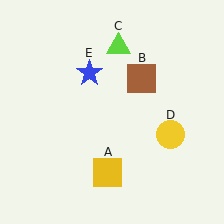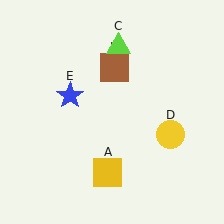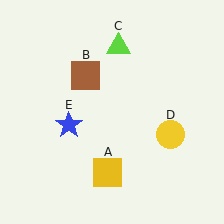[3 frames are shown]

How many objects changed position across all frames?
2 objects changed position: brown square (object B), blue star (object E).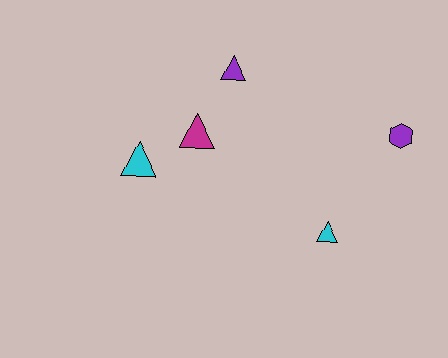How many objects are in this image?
There are 5 objects.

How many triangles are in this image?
There are 4 triangles.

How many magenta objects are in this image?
There is 1 magenta object.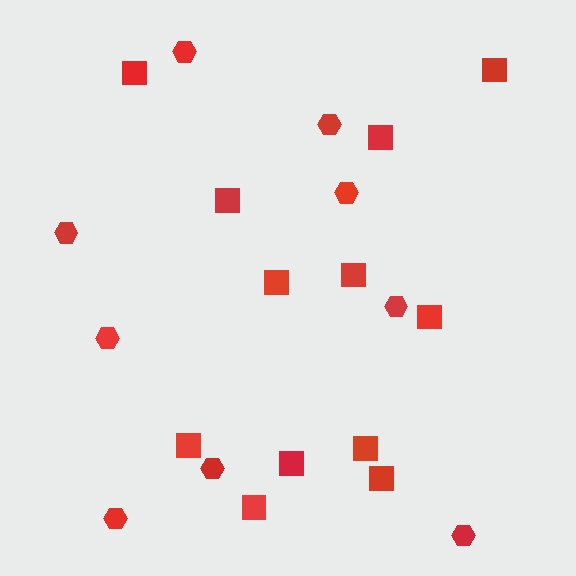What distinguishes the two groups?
There are 2 groups: one group of squares (12) and one group of hexagons (9).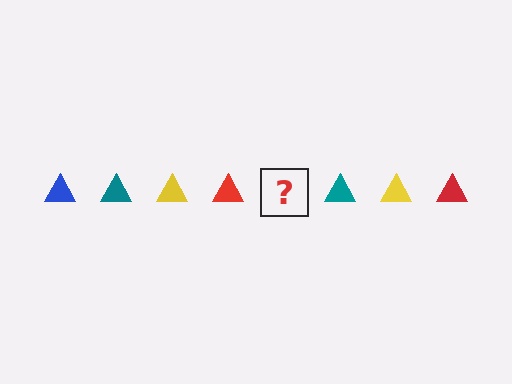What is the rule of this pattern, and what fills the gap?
The rule is that the pattern cycles through blue, teal, yellow, red triangles. The gap should be filled with a blue triangle.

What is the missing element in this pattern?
The missing element is a blue triangle.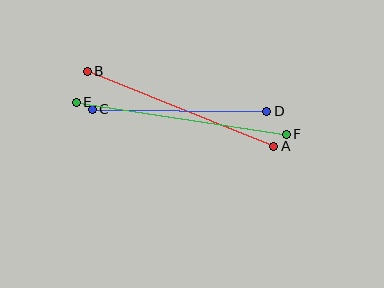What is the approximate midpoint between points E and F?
The midpoint is at approximately (181, 118) pixels.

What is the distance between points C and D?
The distance is approximately 175 pixels.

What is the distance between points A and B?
The distance is approximately 201 pixels.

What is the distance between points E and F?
The distance is approximately 212 pixels.